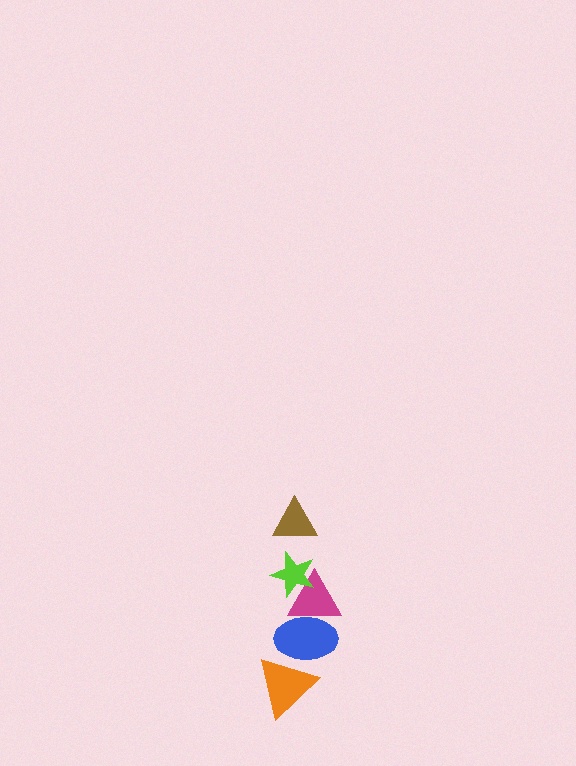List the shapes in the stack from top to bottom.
From top to bottom: the brown triangle, the lime star, the magenta triangle, the blue ellipse, the orange triangle.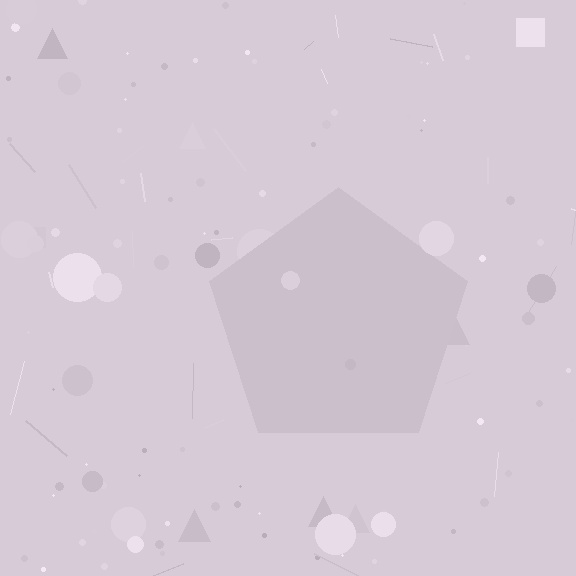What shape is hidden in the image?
A pentagon is hidden in the image.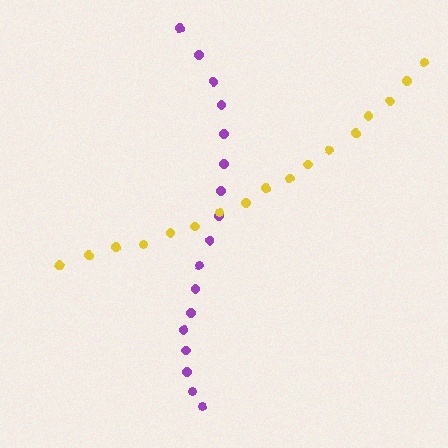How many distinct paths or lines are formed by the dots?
There are 2 distinct paths.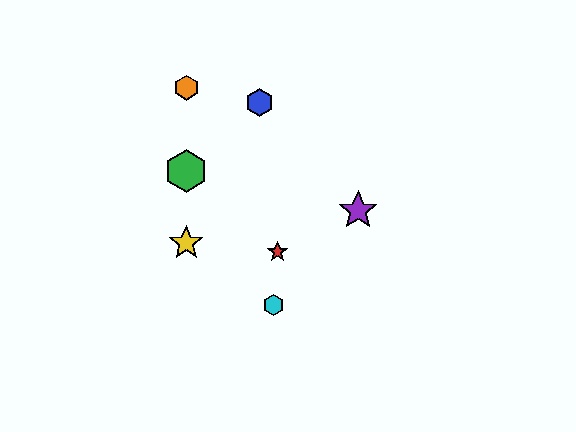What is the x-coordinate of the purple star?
The purple star is at x≈358.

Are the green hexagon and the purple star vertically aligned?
No, the green hexagon is at x≈186 and the purple star is at x≈358.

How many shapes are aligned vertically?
3 shapes (the green hexagon, the yellow star, the orange hexagon) are aligned vertically.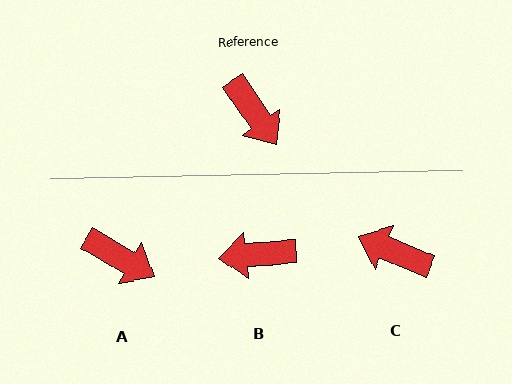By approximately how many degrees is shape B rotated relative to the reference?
Approximately 120 degrees clockwise.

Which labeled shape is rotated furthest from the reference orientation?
C, about 147 degrees away.